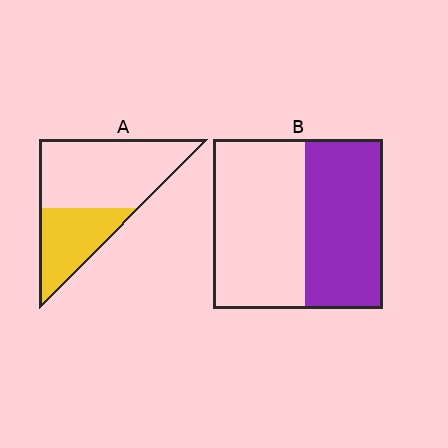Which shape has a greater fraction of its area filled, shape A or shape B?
Shape B.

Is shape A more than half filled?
No.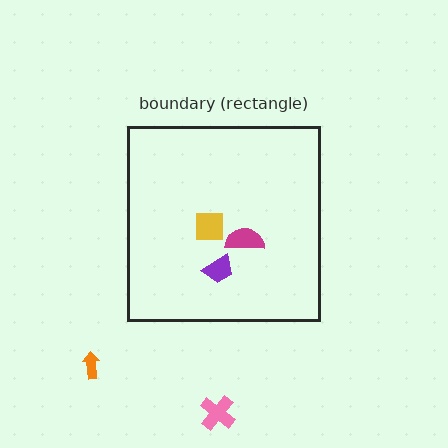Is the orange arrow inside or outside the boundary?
Outside.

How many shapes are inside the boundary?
3 inside, 2 outside.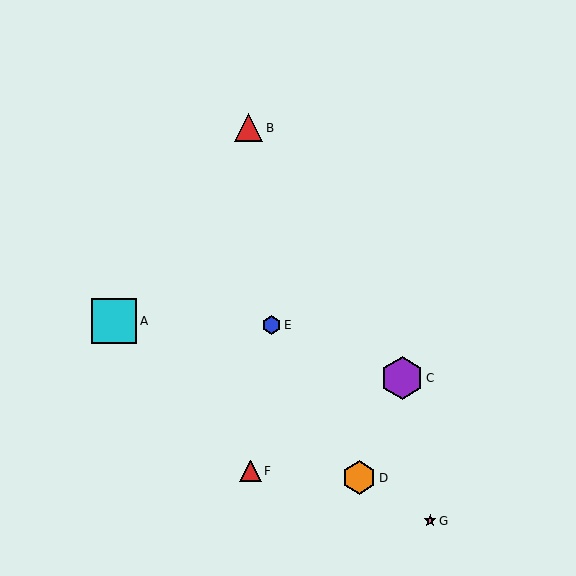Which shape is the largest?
The cyan square (labeled A) is the largest.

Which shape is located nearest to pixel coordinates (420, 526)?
The pink star (labeled G) at (430, 521) is nearest to that location.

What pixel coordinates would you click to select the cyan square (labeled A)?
Click at (114, 321) to select the cyan square A.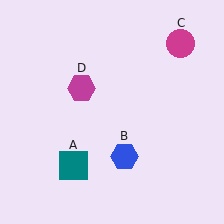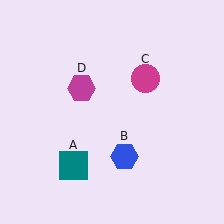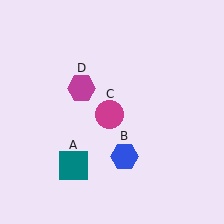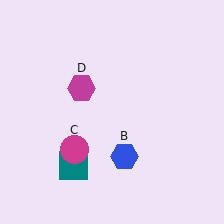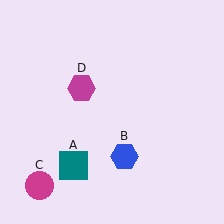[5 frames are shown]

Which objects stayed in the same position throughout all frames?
Teal square (object A) and blue hexagon (object B) and magenta hexagon (object D) remained stationary.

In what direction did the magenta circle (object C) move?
The magenta circle (object C) moved down and to the left.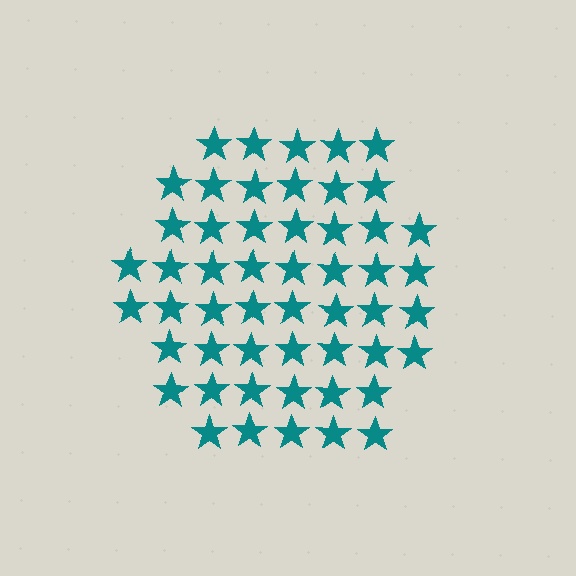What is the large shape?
The large shape is a hexagon.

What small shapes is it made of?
It is made of small stars.